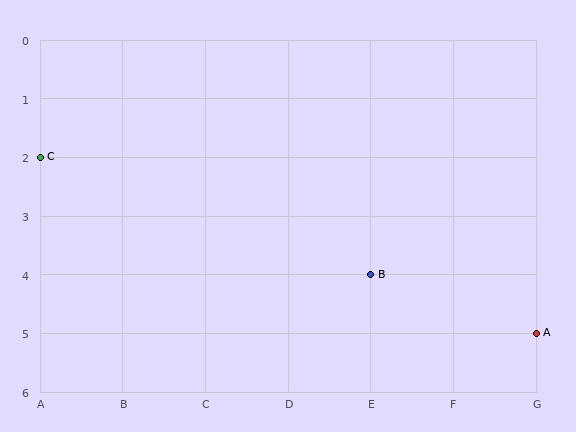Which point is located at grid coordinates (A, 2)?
Point C is at (A, 2).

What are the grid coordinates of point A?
Point A is at grid coordinates (G, 5).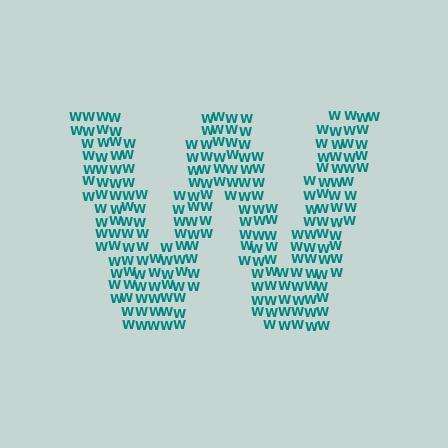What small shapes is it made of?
It is made of small letter W's.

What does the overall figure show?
The overall figure shows the letter W.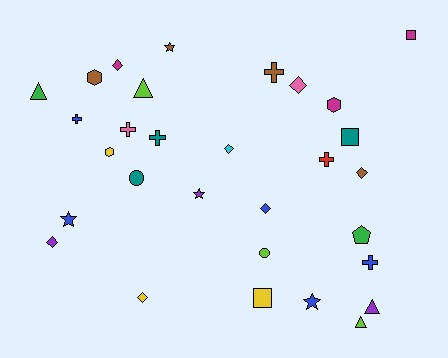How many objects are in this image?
There are 30 objects.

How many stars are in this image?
There are 4 stars.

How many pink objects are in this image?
There are 2 pink objects.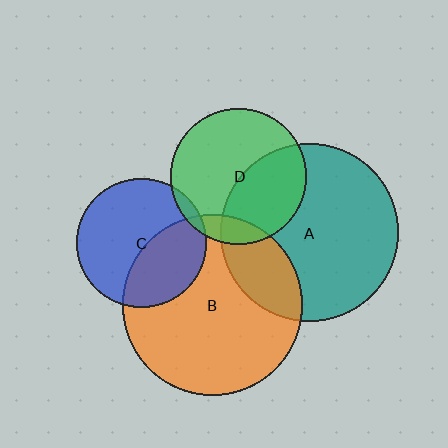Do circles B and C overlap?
Yes.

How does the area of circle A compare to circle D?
Approximately 1.7 times.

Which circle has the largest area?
Circle B (orange).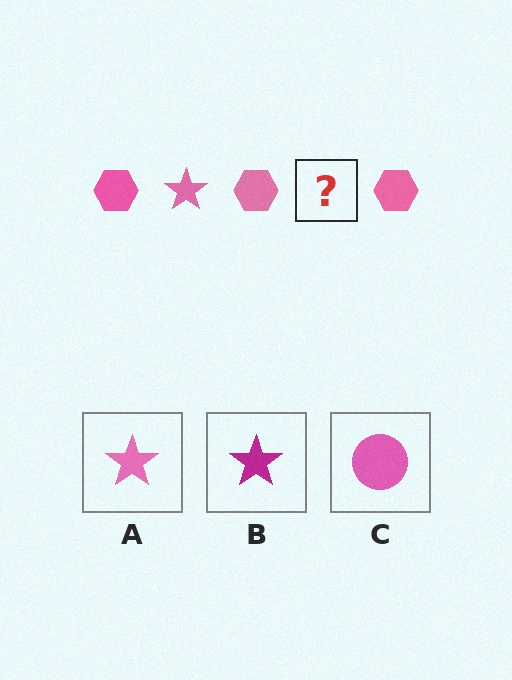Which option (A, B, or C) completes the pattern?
A.